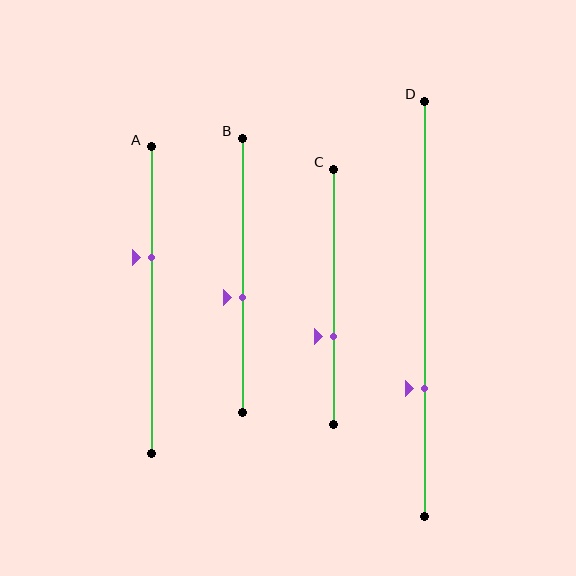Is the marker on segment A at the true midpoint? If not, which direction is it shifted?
No, the marker on segment A is shifted upward by about 14% of the segment length.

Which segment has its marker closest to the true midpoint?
Segment B has its marker closest to the true midpoint.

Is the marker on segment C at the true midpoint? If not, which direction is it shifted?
No, the marker on segment C is shifted downward by about 16% of the segment length.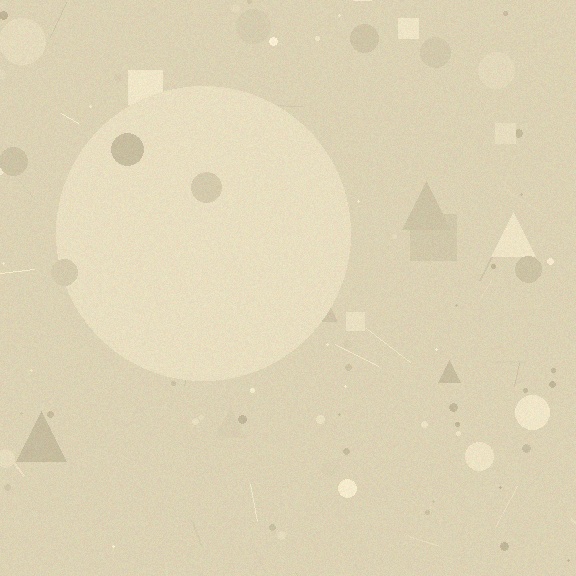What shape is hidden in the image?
A circle is hidden in the image.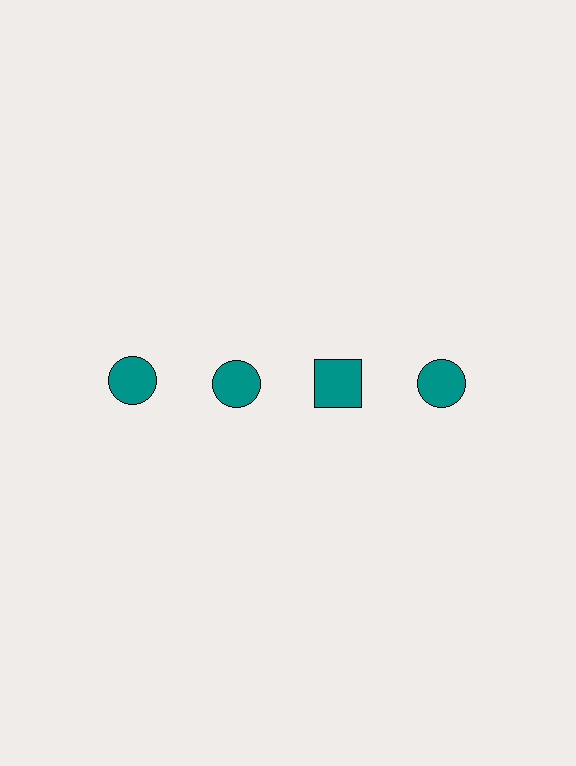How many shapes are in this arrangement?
There are 4 shapes arranged in a grid pattern.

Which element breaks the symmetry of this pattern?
The teal square in the top row, center column breaks the symmetry. All other shapes are teal circles.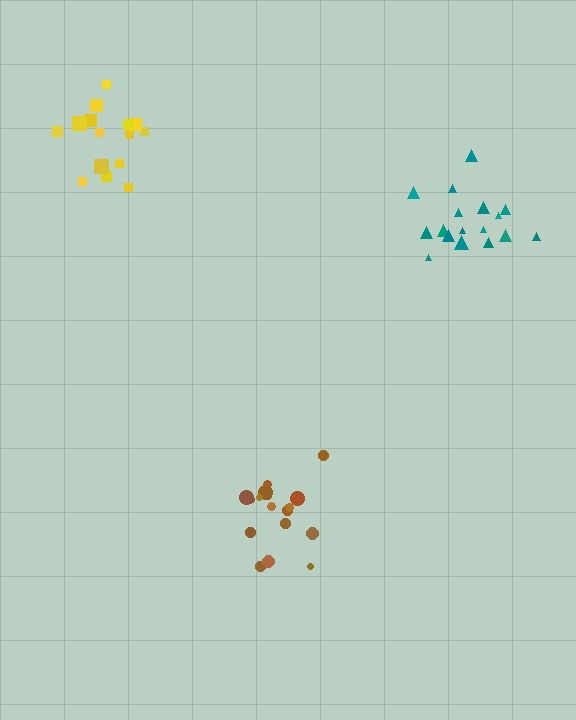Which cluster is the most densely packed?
Yellow.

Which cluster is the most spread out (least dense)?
Brown.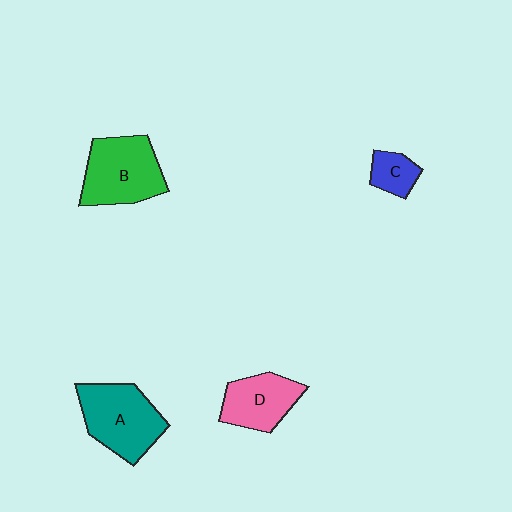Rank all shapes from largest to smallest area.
From largest to smallest: A (teal), B (green), D (pink), C (blue).